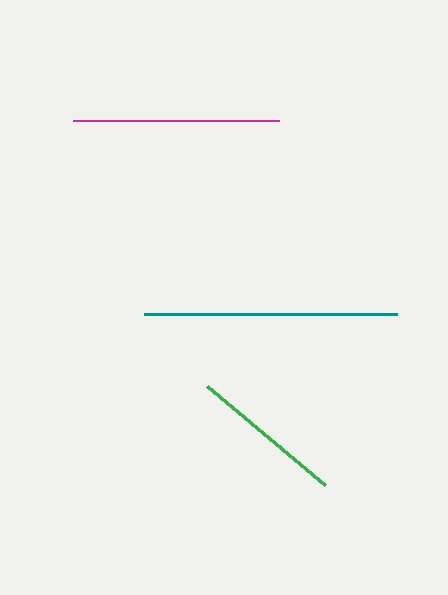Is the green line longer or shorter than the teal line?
The teal line is longer than the green line.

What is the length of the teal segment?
The teal segment is approximately 253 pixels long.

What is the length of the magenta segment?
The magenta segment is approximately 206 pixels long.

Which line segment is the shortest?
The green line is the shortest at approximately 154 pixels.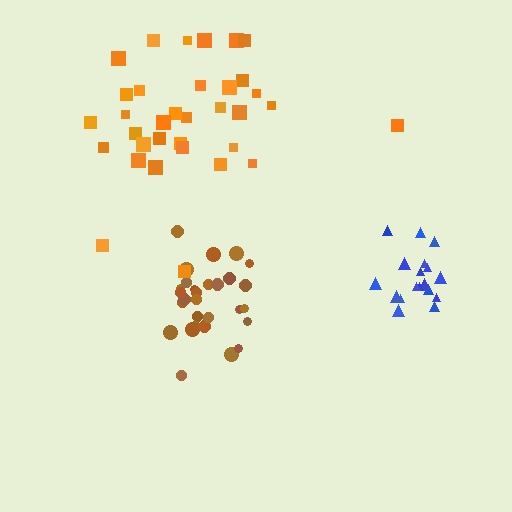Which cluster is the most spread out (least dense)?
Orange.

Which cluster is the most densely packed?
Blue.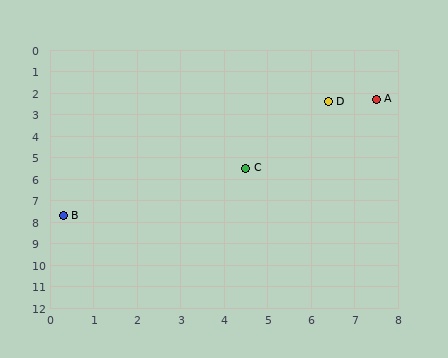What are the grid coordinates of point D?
Point D is at approximately (6.4, 2.4).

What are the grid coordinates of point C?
Point C is at approximately (4.5, 5.5).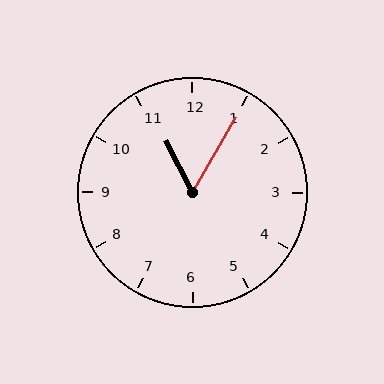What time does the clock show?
11:05.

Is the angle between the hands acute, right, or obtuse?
It is acute.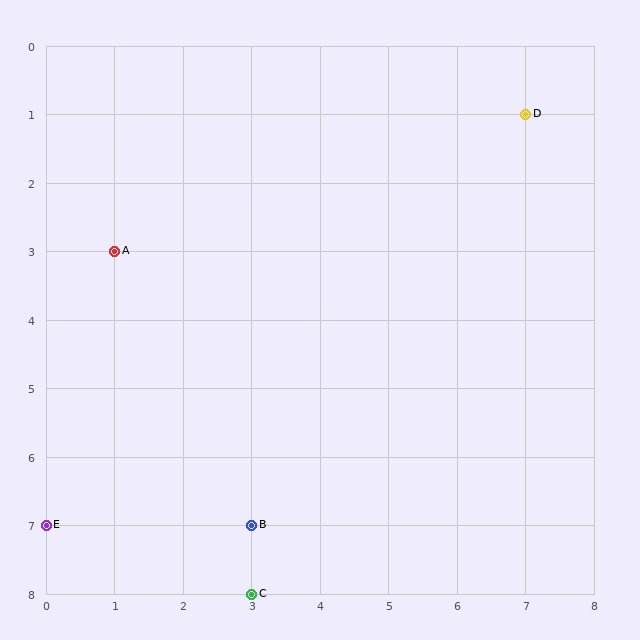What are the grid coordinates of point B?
Point B is at grid coordinates (3, 7).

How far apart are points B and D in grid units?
Points B and D are 4 columns and 6 rows apart (about 7.2 grid units diagonally).